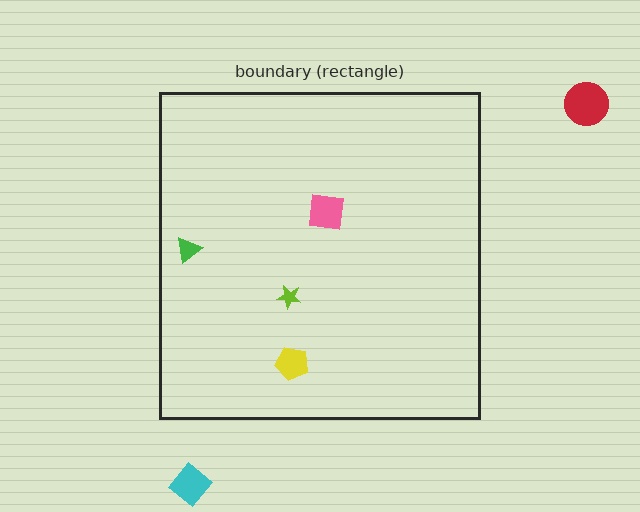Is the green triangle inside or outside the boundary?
Inside.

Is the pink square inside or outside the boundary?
Inside.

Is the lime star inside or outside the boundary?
Inside.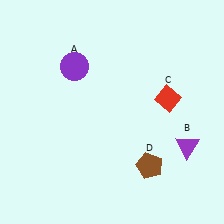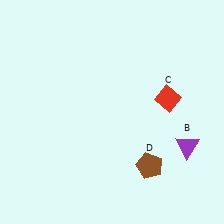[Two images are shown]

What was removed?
The purple circle (A) was removed in Image 2.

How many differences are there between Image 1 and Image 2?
There is 1 difference between the two images.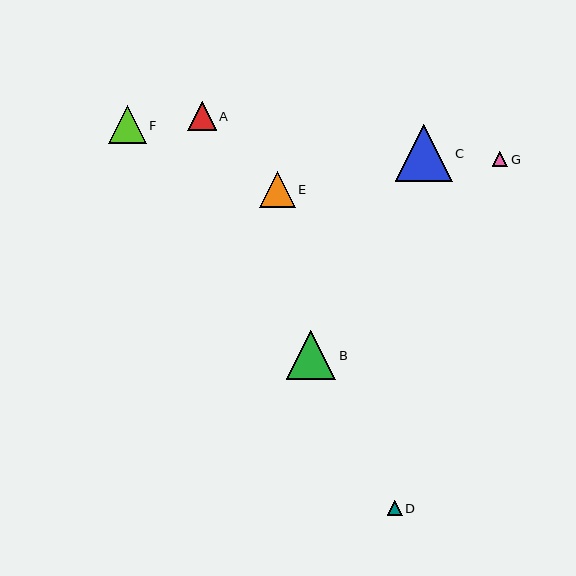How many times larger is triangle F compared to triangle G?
Triangle F is approximately 2.5 times the size of triangle G.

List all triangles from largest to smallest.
From largest to smallest: C, B, F, E, A, G, D.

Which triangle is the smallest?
Triangle D is the smallest with a size of approximately 15 pixels.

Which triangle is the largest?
Triangle C is the largest with a size of approximately 57 pixels.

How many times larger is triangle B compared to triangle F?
Triangle B is approximately 1.3 times the size of triangle F.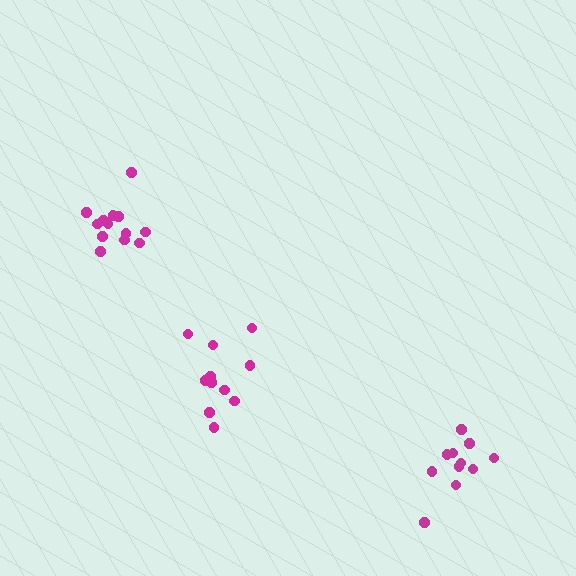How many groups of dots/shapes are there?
There are 3 groups.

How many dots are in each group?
Group 1: 11 dots, Group 2: 13 dots, Group 3: 11 dots (35 total).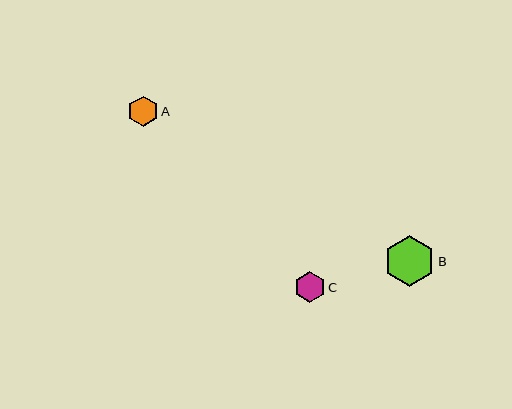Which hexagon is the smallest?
Hexagon A is the smallest with a size of approximately 30 pixels.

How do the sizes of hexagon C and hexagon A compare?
Hexagon C and hexagon A are approximately the same size.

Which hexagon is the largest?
Hexagon B is the largest with a size of approximately 51 pixels.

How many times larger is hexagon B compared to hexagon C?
Hexagon B is approximately 1.6 times the size of hexagon C.